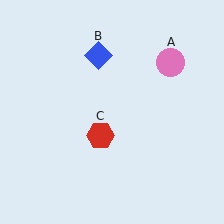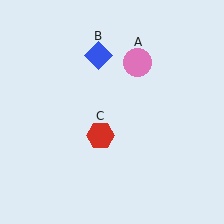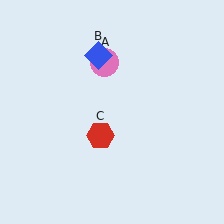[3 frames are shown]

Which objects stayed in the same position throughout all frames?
Blue diamond (object B) and red hexagon (object C) remained stationary.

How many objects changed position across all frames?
1 object changed position: pink circle (object A).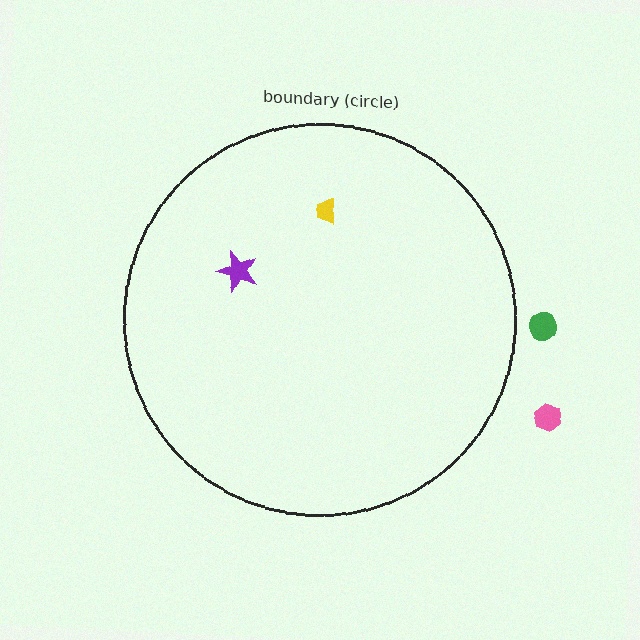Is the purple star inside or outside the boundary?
Inside.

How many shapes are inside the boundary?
2 inside, 2 outside.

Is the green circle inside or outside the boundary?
Outside.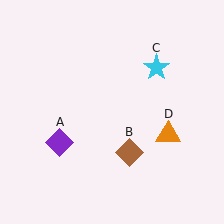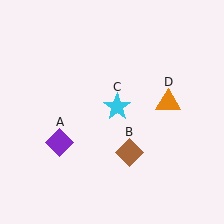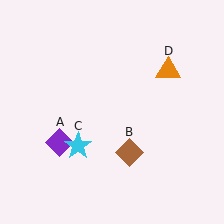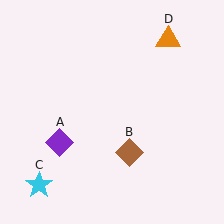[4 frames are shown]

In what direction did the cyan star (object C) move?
The cyan star (object C) moved down and to the left.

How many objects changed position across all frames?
2 objects changed position: cyan star (object C), orange triangle (object D).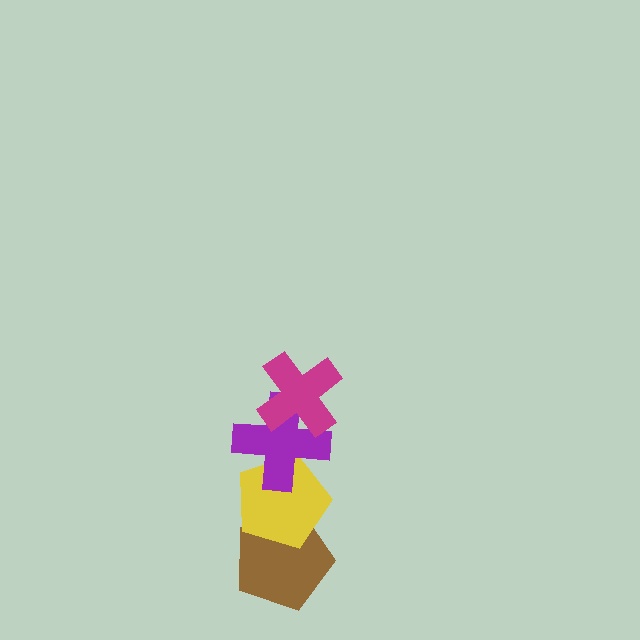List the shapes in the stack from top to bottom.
From top to bottom: the magenta cross, the purple cross, the yellow pentagon, the brown pentagon.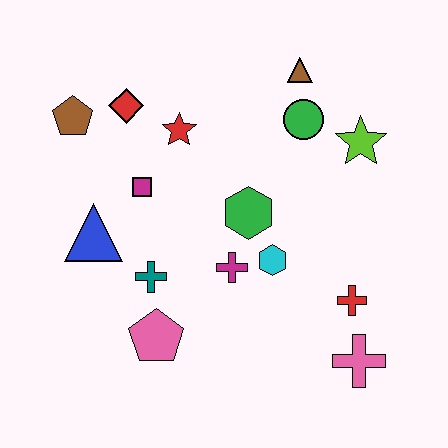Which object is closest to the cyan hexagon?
The magenta cross is closest to the cyan hexagon.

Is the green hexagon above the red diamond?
No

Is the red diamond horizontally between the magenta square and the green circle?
No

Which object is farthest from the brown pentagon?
The pink cross is farthest from the brown pentagon.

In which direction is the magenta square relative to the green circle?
The magenta square is to the left of the green circle.